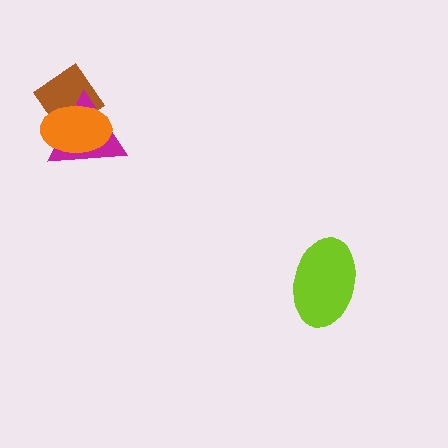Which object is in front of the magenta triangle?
The orange ellipse is in front of the magenta triangle.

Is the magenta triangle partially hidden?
Yes, it is partially covered by another shape.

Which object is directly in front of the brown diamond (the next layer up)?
The magenta triangle is directly in front of the brown diamond.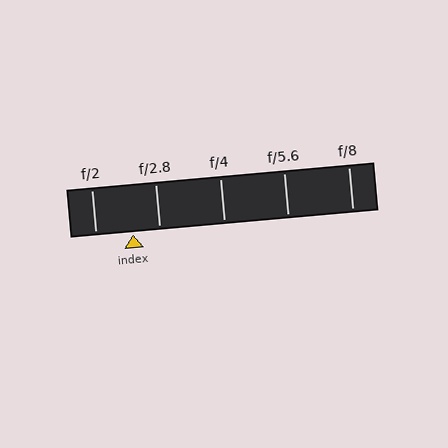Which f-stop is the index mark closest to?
The index mark is closest to f/2.8.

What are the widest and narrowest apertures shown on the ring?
The widest aperture shown is f/2 and the narrowest is f/8.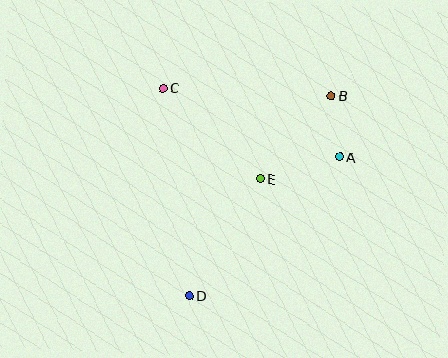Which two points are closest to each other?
Points A and B are closest to each other.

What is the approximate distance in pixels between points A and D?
The distance between A and D is approximately 205 pixels.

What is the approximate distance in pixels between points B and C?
The distance between B and C is approximately 168 pixels.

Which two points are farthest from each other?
Points B and D are farthest from each other.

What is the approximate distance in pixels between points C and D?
The distance between C and D is approximately 209 pixels.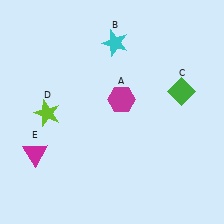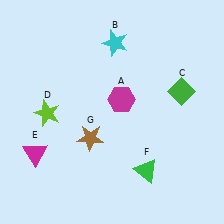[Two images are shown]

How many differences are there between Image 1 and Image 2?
There are 2 differences between the two images.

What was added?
A green triangle (F), a brown star (G) were added in Image 2.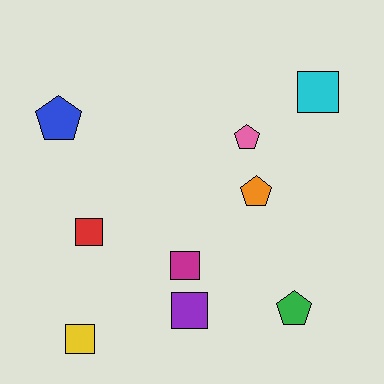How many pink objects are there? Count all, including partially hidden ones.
There is 1 pink object.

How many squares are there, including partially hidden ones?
There are 5 squares.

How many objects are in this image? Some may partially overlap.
There are 9 objects.